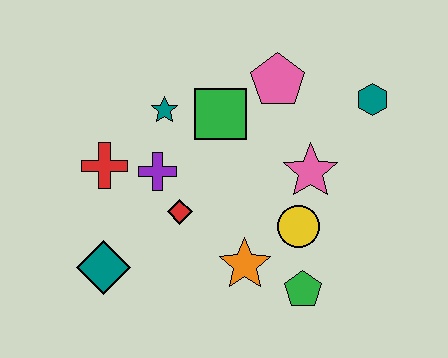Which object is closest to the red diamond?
The purple cross is closest to the red diamond.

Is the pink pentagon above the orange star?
Yes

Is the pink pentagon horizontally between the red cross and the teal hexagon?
Yes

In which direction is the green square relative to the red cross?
The green square is to the right of the red cross.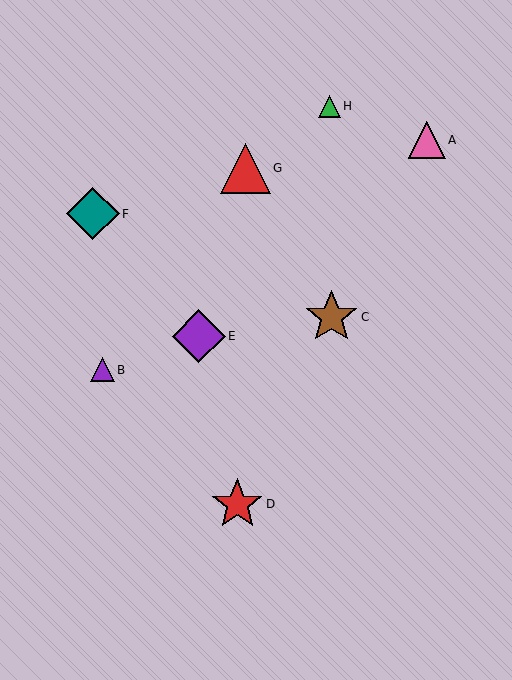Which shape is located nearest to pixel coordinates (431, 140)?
The pink triangle (labeled A) at (427, 140) is nearest to that location.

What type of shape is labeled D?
Shape D is a red star.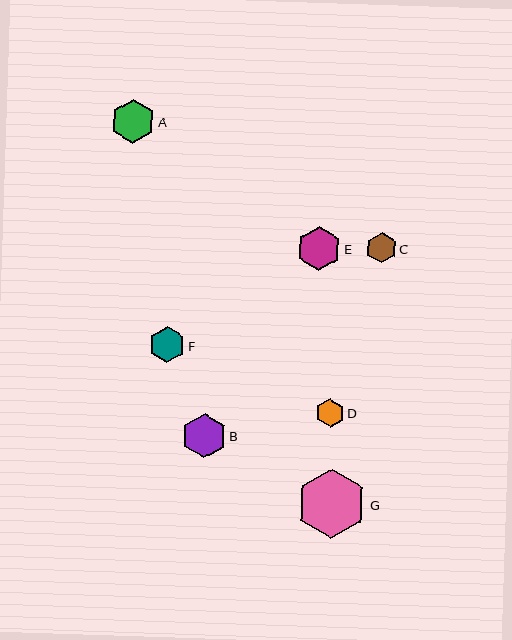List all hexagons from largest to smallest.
From largest to smallest: G, B, A, E, F, C, D.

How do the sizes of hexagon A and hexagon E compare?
Hexagon A and hexagon E are approximately the same size.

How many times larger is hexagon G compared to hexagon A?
Hexagon G is approximately 1.6 times the size of hexagon A.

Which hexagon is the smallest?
Hexagon D is the smallest with a size of approximately 28 pixels.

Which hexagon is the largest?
Hexagon G is the largest with a size of approximately 70 pixels.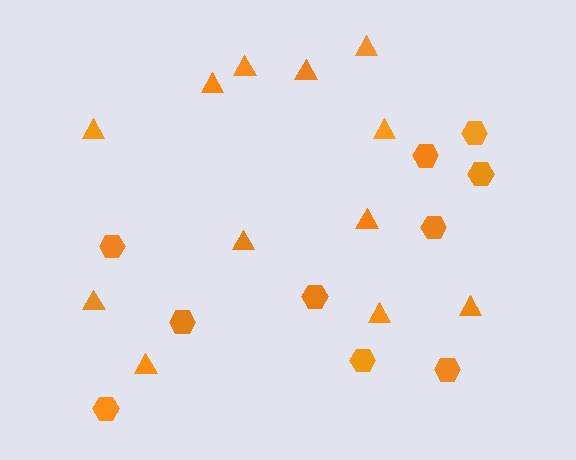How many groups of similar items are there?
There are 2 groups: one group of hexagons (10) and one group of triangles (12).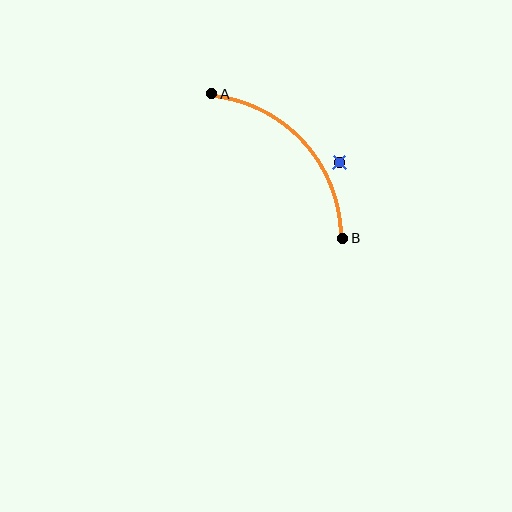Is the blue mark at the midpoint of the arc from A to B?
No — the blue mark does not lie on the arc at all. It sits slightly outside the curve.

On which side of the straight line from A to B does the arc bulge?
The arc bulges above and to the right of the straight line connecting A and B.